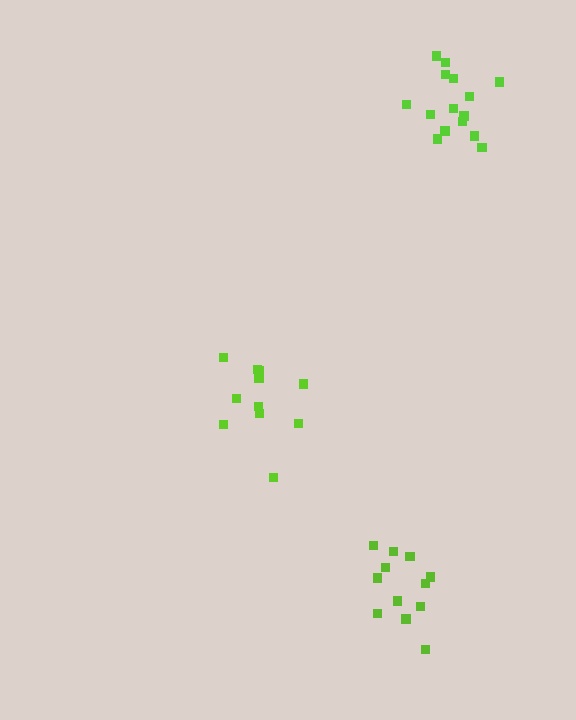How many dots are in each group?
Group 1: 11 dots, Group 2: 15 dots, Group 3: 12 dots (38 total).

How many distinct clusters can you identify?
There are 3 distinct clusters.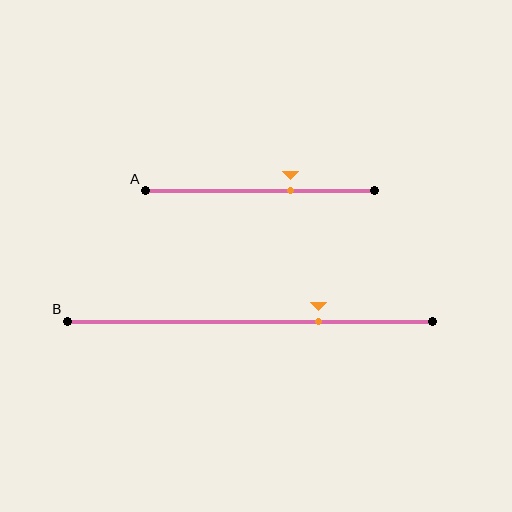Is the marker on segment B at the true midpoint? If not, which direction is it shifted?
No, the marker on segment B is shifted to the right by about 19% of the segment length.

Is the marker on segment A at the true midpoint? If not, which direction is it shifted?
No, the marker on segment A is shifted to the right by about 13% of the segment length.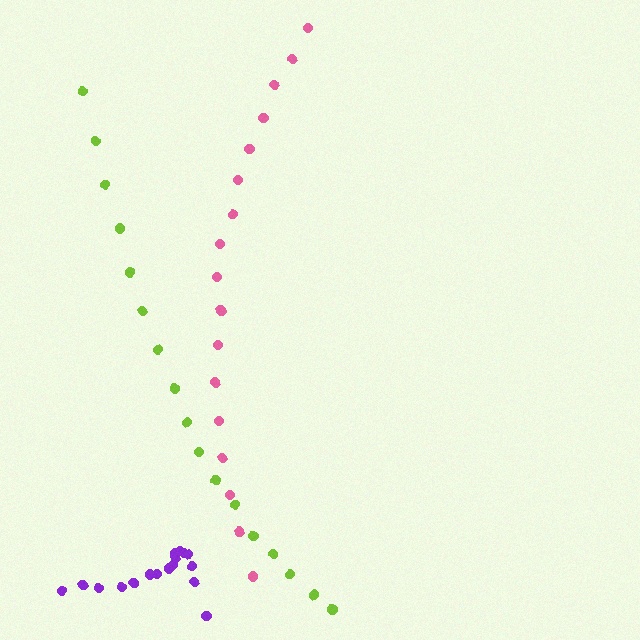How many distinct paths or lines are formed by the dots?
There are 3 distinct paths.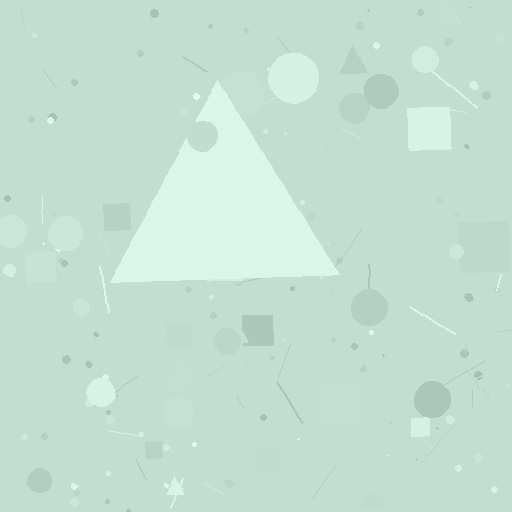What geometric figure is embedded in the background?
A triangle is embedded in the background.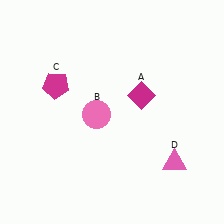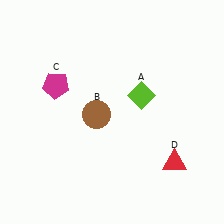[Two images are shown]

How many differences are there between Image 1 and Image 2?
There are 3 differences between the two images.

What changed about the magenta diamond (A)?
In Image 1, A is magenta. In Image 2, it changed to lime.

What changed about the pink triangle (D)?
In Image 1, D is pink. In Image 2, it changed to red.